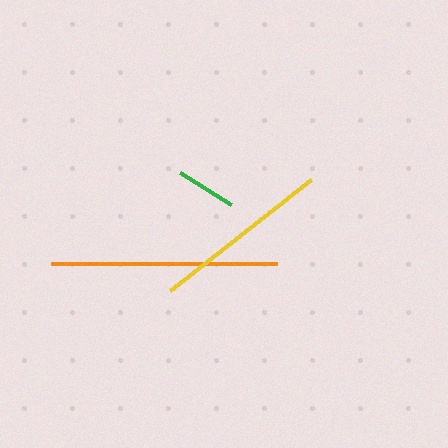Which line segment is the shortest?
The green line is the shortest at approximately 61 pixels.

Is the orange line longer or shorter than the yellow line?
The orange line is longer than the yellow line.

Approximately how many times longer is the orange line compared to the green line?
The orange line is approximately 3.7 times the length of the green line.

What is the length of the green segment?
The green segment is approximately 61 pixels long.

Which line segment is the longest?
The orange line is the longest at approximately 226 pixels.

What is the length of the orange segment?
The orange segment is approximately 226 pixels long.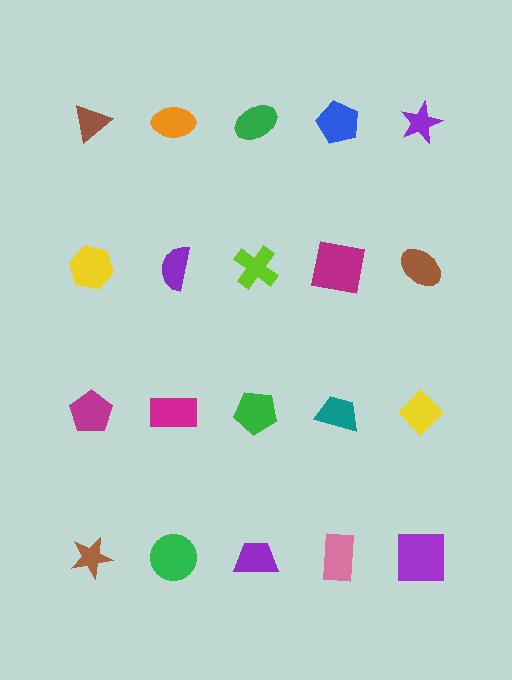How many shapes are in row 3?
5 shapes.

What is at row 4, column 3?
A purple trapezoid.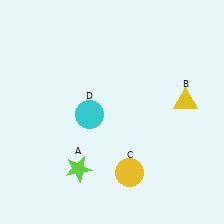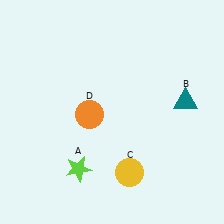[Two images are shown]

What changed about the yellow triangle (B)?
In Image 1, B is yellow. In Image 2, it changed to teal.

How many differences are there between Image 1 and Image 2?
There are 2 differences between the two images.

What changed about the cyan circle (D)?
In Image 1, D is cyan. In Image 2, it changed to orange.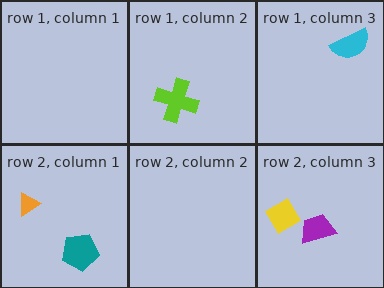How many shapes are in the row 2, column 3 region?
2.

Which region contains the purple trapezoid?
The row 2, column 3 region.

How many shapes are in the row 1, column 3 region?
1.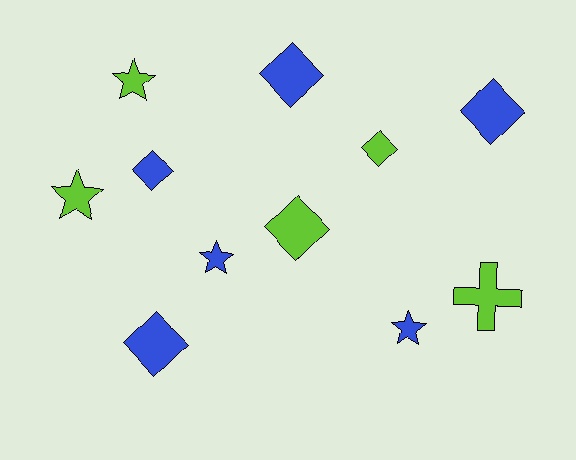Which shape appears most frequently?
Diamond, with 6 objects.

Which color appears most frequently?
Blue, with 6 objects.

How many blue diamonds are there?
There are 4 blue diamonds.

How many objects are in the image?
There are 11 objects.